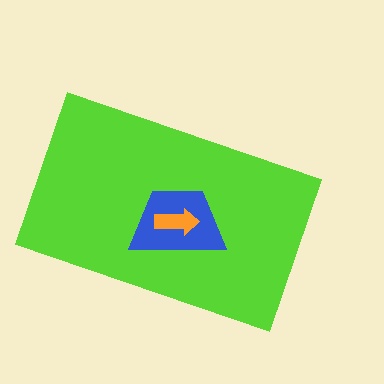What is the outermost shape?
The lime rectangle.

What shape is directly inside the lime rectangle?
The blue trapezoid.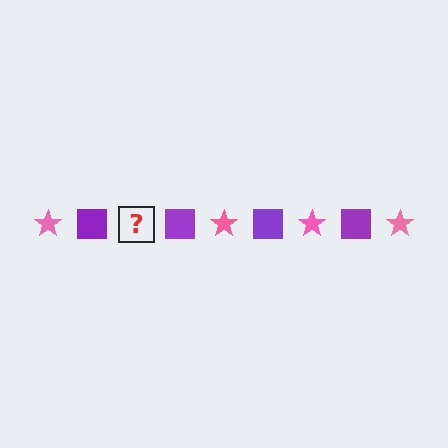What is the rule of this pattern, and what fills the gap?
The rule is that the pattern alternates between pink star and purple square. The gap should be filled with a pink star.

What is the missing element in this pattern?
The missing element is a pink star.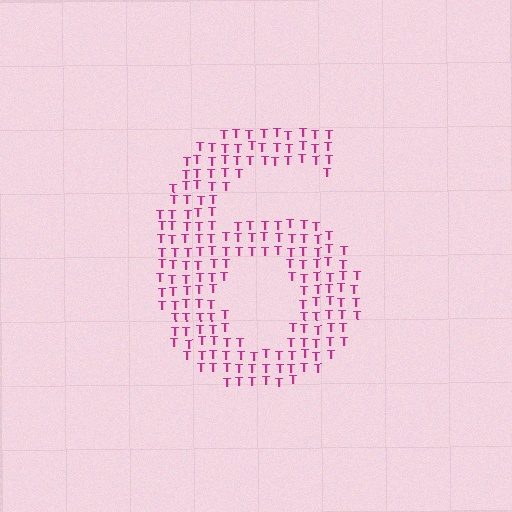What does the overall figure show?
The overall figure shows the digit 6.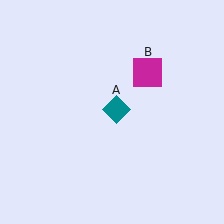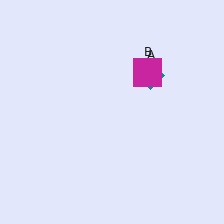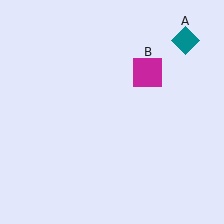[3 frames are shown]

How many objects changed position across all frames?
1 object changed position: teal diamond (object A).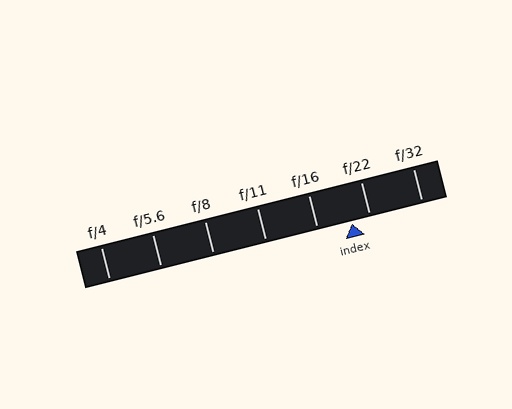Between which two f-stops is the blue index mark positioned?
The index mark is between f/16 and f/22.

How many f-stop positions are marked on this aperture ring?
There are 7 f-stop positions marked.